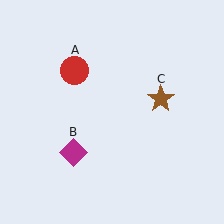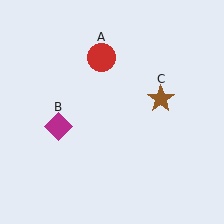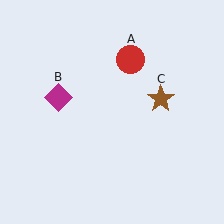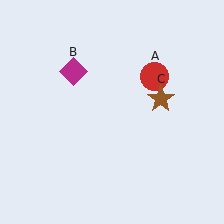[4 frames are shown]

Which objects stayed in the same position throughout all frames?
Brown star (object C) remained stationary.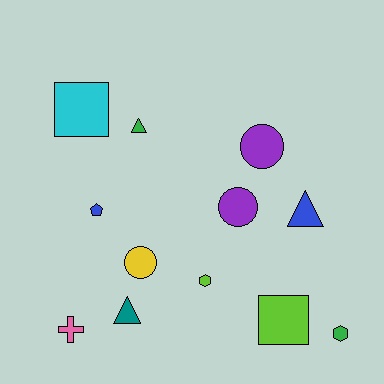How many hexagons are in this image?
There are 2 hexagons.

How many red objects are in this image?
There are no red objects.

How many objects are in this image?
There are 12 objects.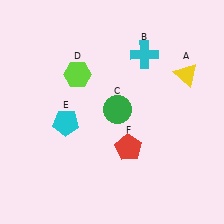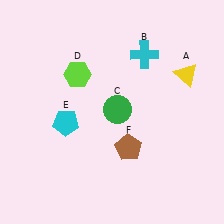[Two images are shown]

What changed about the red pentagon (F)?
In Image 1, F is red. In Image 2, it changed to brown.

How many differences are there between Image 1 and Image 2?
There is 1 difference between the two images.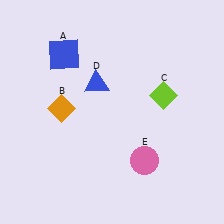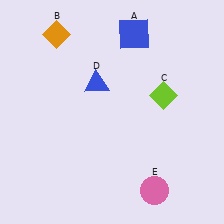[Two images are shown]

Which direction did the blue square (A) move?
The blue square (A) moved right.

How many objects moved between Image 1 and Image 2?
3 objects moved between the two images.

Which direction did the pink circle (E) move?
The pink circle (E) moved down.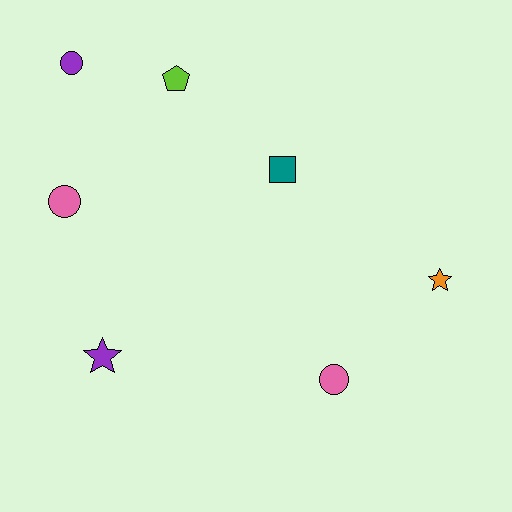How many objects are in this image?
There are 7 objects.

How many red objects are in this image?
There are no red objects.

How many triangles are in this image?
There are no triangles.